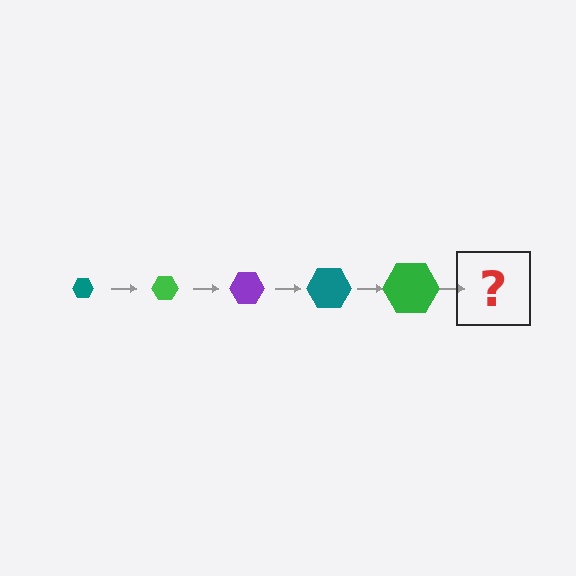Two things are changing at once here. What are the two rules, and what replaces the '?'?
The two rules are that the hexagon grows larger each step and the color cycles through teal, green, and purple. The '?' should be a purple hexagon, larger than the previous one.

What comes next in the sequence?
The next element should be a purple hexagon, larger than the previous one.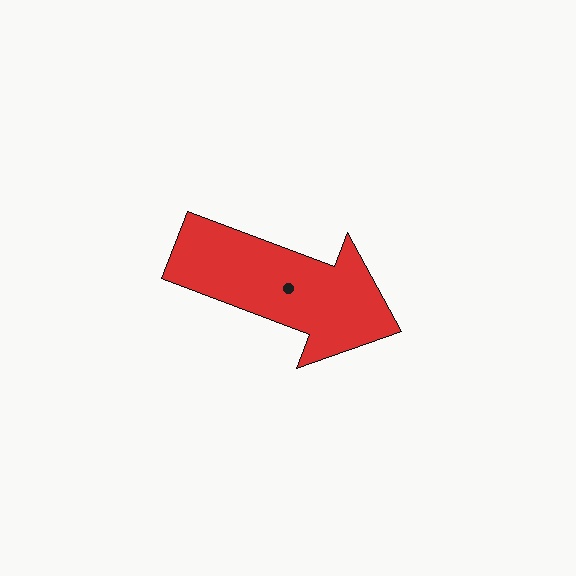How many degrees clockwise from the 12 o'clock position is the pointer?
Approximately 111 degrees.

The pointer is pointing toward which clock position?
Roughly 4 o'clock.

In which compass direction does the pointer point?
East.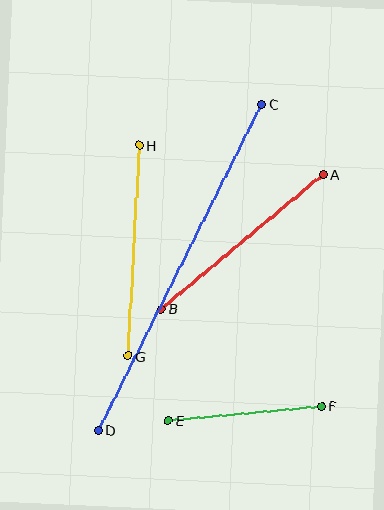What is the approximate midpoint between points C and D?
The midpoint is at approximately (180, 267) pixels.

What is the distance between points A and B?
The distance is approximately 210 pixels.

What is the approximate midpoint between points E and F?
The midpoint is at approximately (245, 413) pixels.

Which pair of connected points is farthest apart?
Points C and D are farthest apart.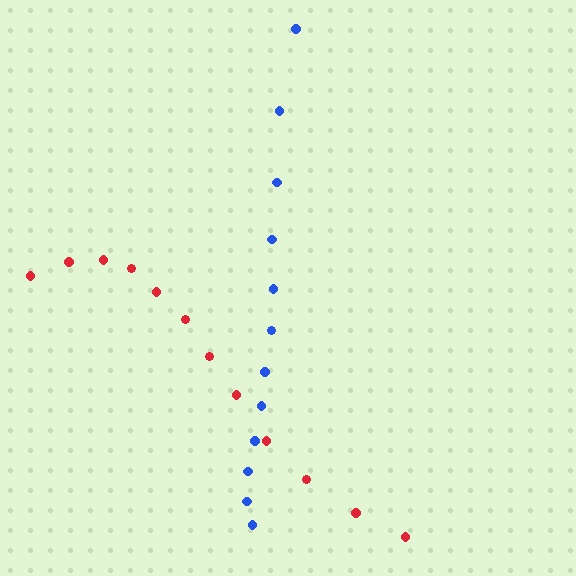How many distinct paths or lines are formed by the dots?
There are 2 distinct paths.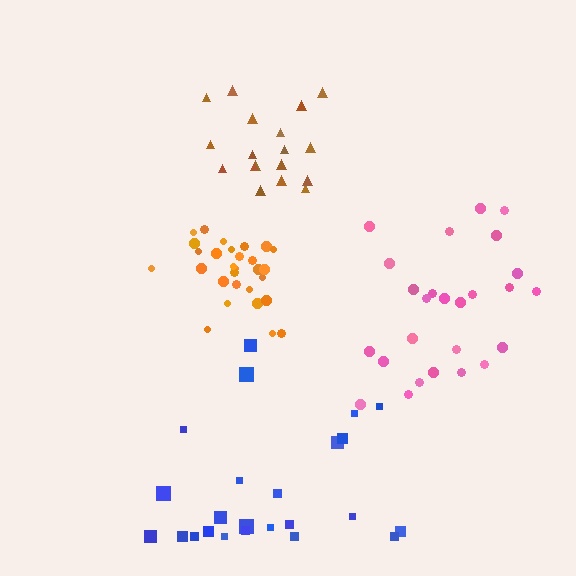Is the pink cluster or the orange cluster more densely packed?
Orange.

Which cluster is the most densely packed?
Orange.